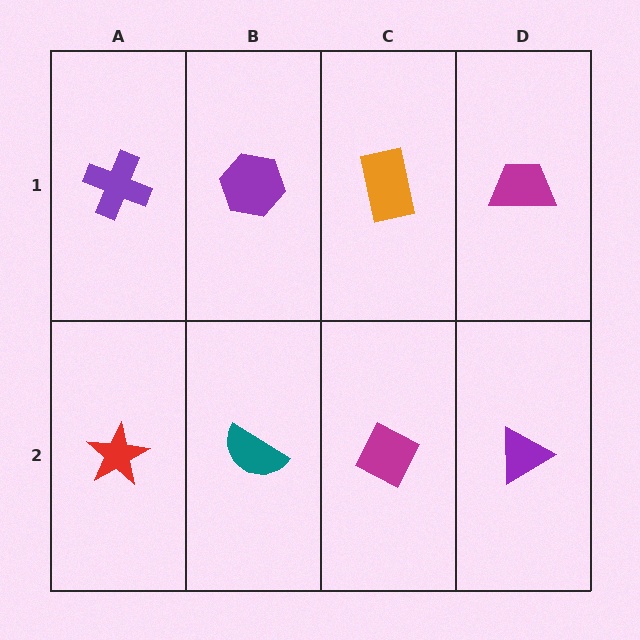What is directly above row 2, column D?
A magenta trapezoid.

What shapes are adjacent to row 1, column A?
A red star (row 2, column A), a purple hexagon (row 1, column B).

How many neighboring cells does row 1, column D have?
2.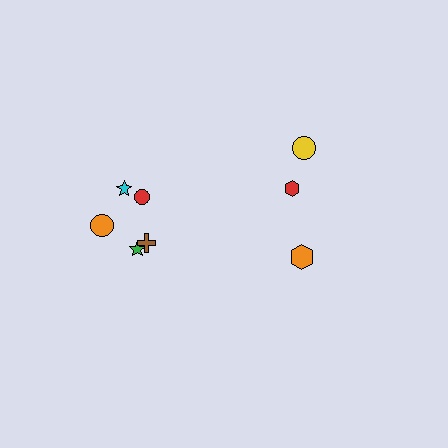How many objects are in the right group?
There are 3 objects.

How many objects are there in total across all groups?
There are 8 objects.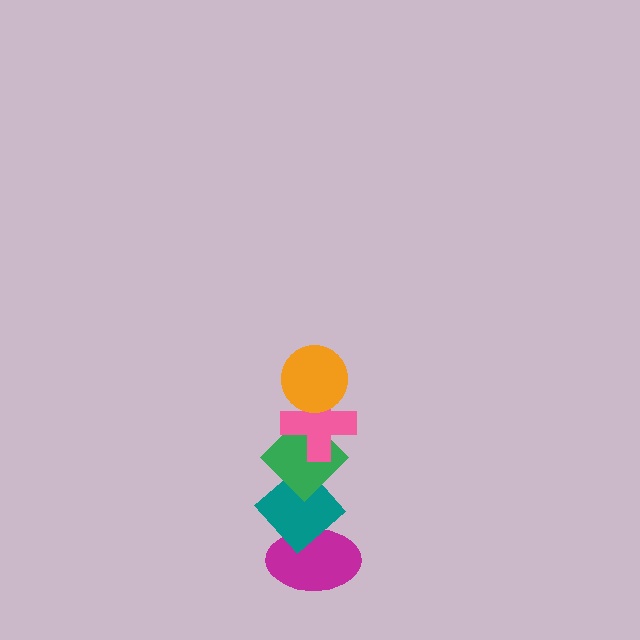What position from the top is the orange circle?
The orange circle is 1st from the top.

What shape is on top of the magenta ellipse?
The teal diamond is on top of the magenta ellipse.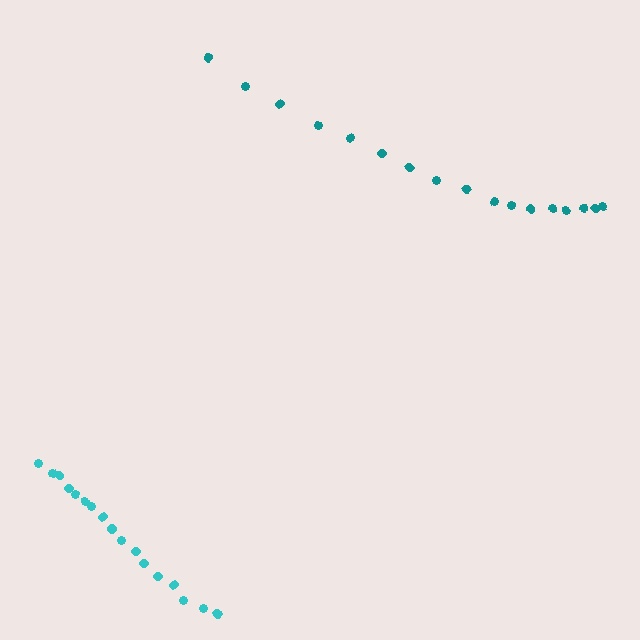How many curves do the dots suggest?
There are 2 distinct paths.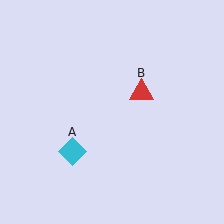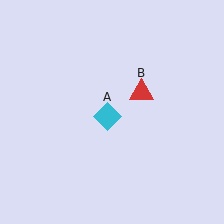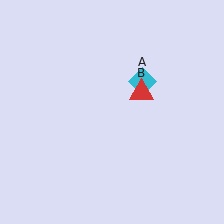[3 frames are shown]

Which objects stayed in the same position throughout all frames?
Red triangle (object B) remained stationary.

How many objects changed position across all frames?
1 object changed position: cyan diamond (object A).